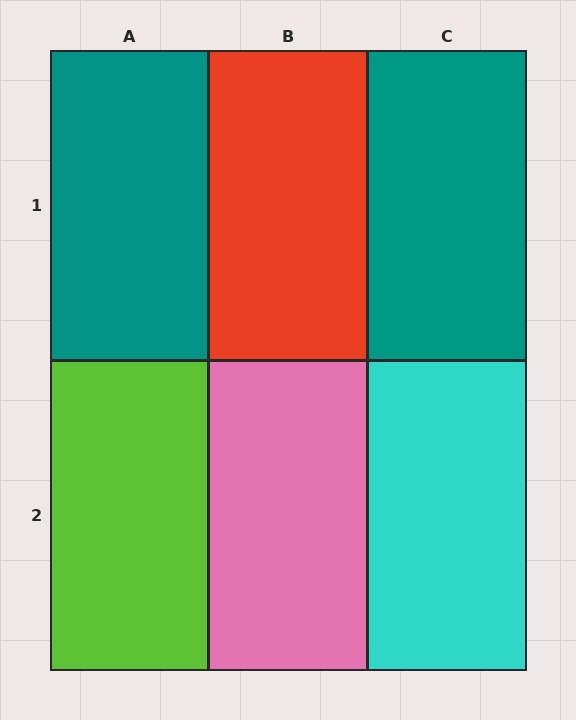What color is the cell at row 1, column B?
Red.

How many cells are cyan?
1 cell is cyan.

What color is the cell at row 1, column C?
Teal.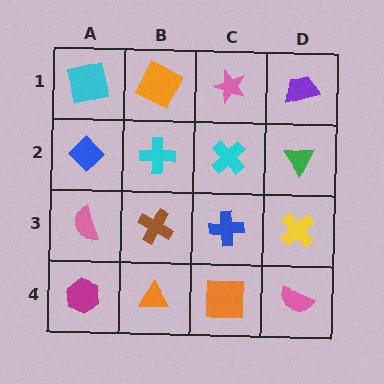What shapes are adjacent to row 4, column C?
A blue cross (row 3, column C), an orange triangle (row 4, column B), a pink semicircle (row 4, column D).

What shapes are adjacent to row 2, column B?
An orange square (row 1, column B), a brown cross (row 3, column B), a blue diamond (row 2, column A), a cyan cross (row 2, column C).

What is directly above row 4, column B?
A brown cross.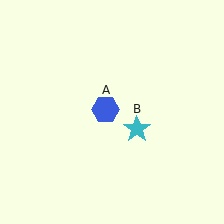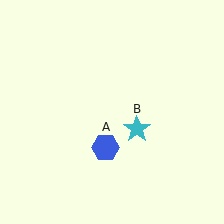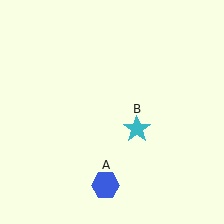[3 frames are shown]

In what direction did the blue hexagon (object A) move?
The blue hexagon (object A) moved down.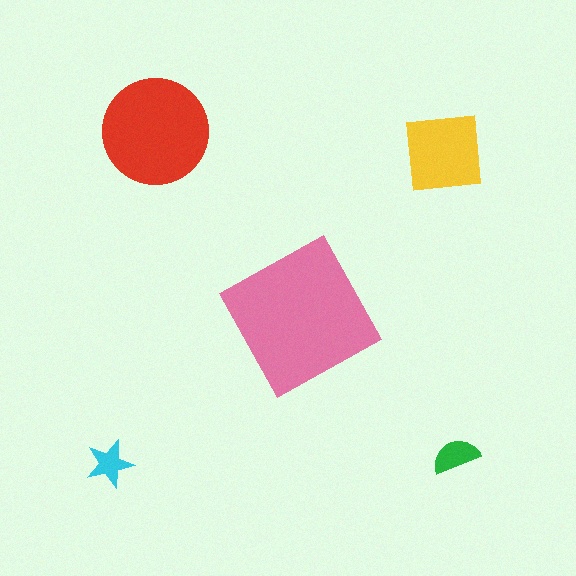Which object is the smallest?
The cyan star.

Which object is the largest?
The pink square.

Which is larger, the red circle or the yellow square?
The red circle.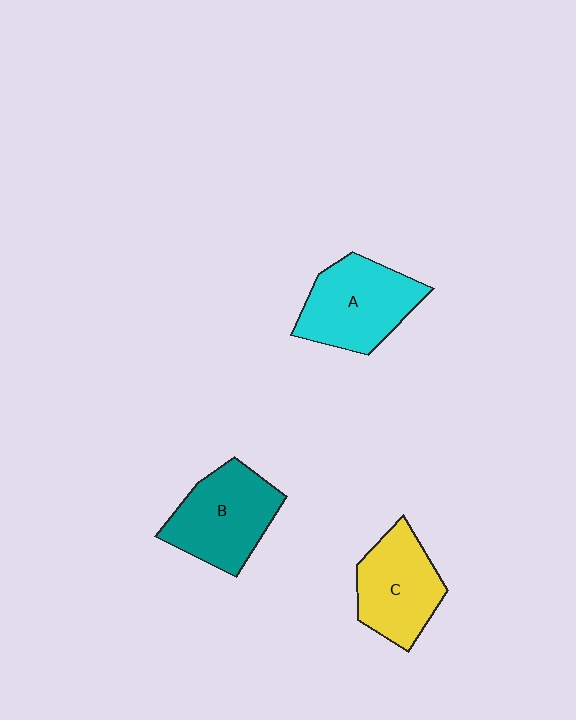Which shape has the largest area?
Shape A (cyan).